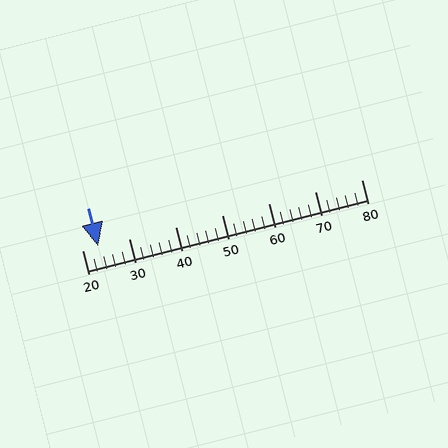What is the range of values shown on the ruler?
The ruler shows values from 20 to 80.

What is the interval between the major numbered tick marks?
The major tick marks are spaced 10 units apart.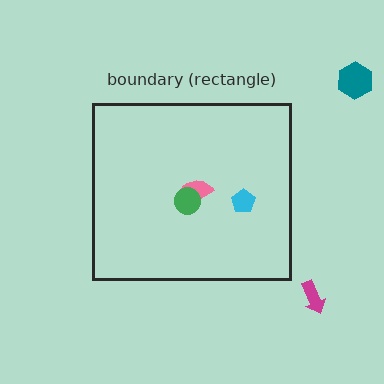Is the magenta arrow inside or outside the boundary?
Outside.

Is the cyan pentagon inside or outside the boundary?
Inside.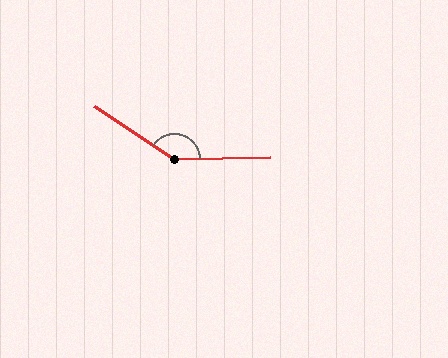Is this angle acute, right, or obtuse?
It is obtuse.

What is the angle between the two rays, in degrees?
Approximately 145 degrees.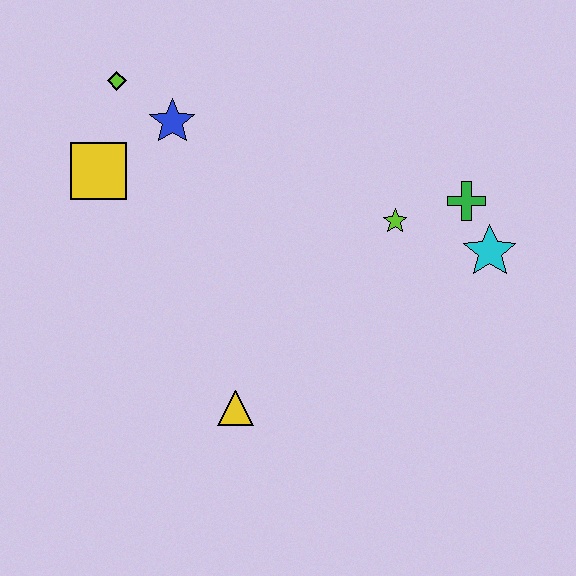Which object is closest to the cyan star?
The green cross is closest to the cyan star.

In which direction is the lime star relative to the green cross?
The lime star is to the left of the green cross.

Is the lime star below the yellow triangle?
No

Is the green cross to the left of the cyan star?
Yes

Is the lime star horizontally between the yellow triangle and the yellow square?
No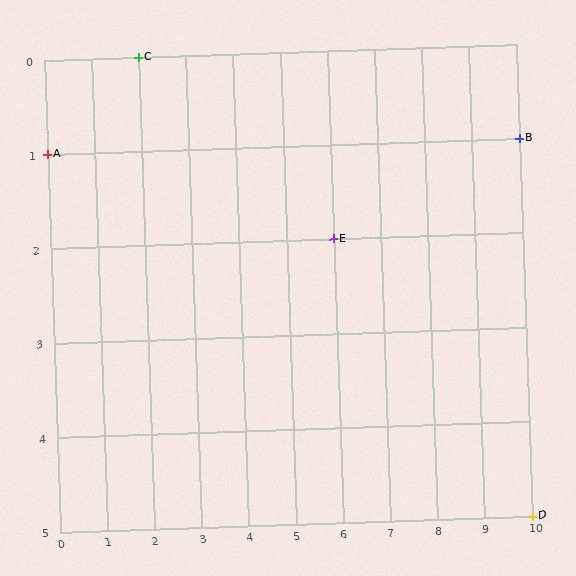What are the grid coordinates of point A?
Point A is at grid coordinates (0, 1).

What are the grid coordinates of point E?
Point E is at grid coordinates (6, 2).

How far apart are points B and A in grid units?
Points B and A are 10 columns apart.